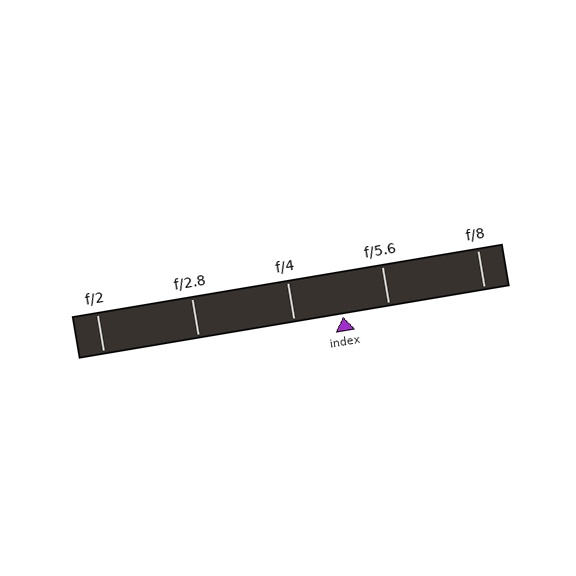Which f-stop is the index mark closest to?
The index mark is closest to f/5.6.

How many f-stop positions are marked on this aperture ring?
There are 5 f-stop positions marked.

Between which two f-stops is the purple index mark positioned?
The index mark is between f/4 and f/5.6.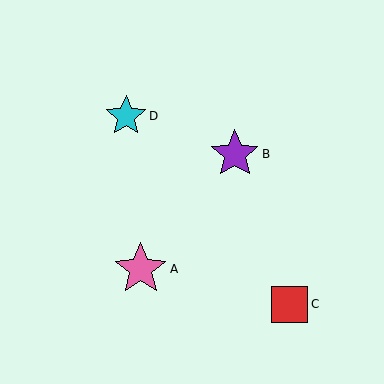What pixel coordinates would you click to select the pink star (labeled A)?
Click at (141, 269) to select the pink star A.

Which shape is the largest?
The pink star (labeled A) is the largest.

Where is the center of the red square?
The center of the red square is at (289, 304).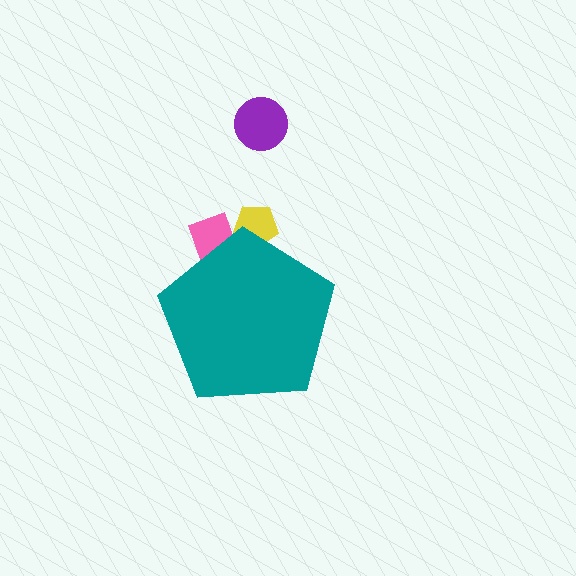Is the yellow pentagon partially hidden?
Yes, the yellow pentagon is partially hidden behind the teal pentagon.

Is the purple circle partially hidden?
No, the purple circle is fully visible.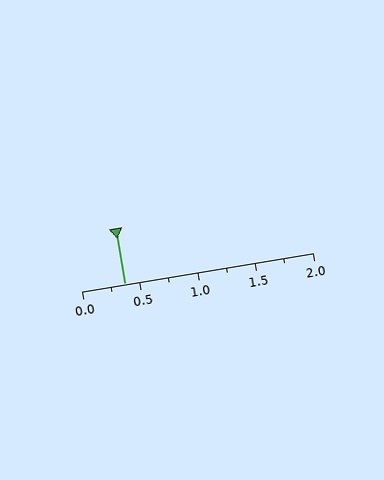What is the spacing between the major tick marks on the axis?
The major ticks are spaced 0.5 apart.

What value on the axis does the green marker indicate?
The marker indicates approximately 0.38.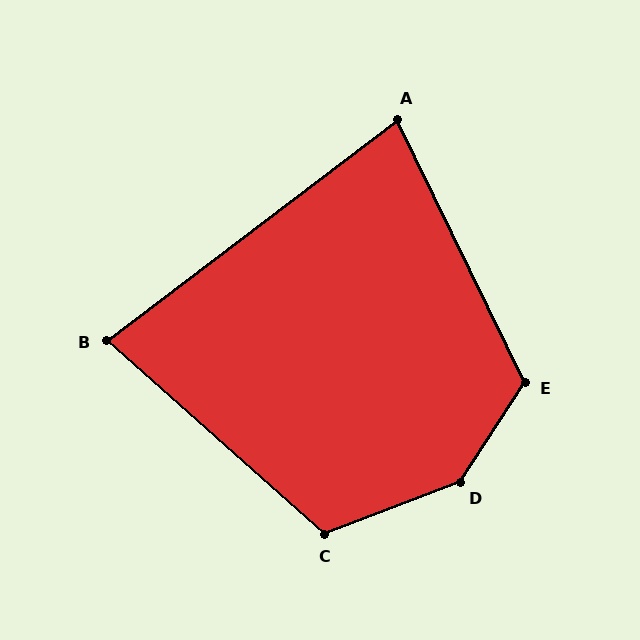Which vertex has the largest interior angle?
D, at approximately 144 degrees.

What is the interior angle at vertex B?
Approximately 79 degrees (acute).